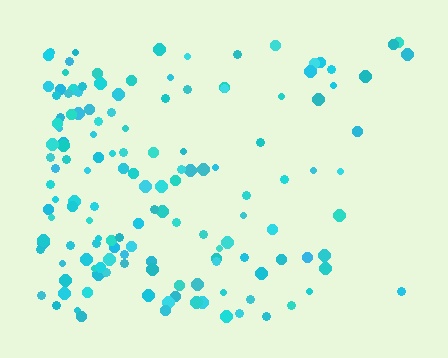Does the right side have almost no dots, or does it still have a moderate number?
Still a moderate number, just noticeably fewer than the left.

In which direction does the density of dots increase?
From right to left, with the left side densest.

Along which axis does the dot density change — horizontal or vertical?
Horizontal.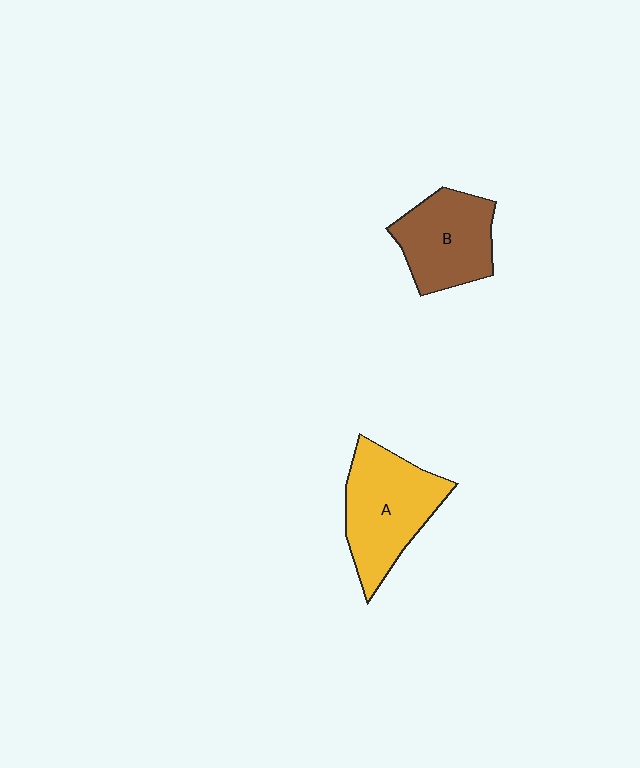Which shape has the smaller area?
Shape B (brown).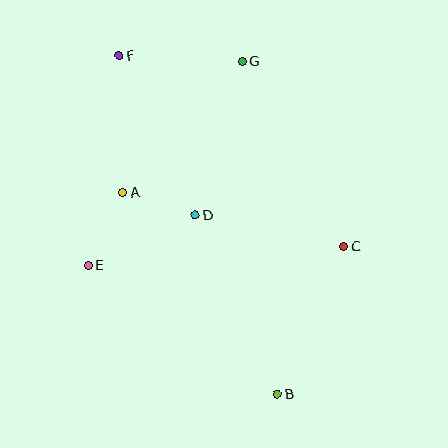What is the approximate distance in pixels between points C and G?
The distance between C and G is approximately 211 pixels.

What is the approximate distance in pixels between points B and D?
The distance between B and D is approximately 197 pixels.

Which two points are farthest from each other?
Points B and F are farthest from each other.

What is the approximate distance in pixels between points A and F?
The distance between A and F is approximately 137 pixels.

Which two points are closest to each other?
Points A and D are closest to each other.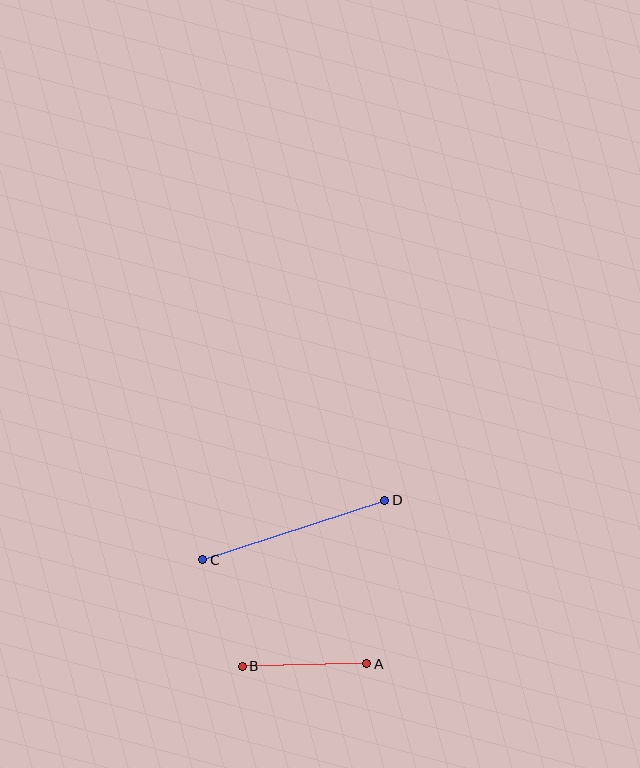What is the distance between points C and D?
The distance is approximately 192 pixels.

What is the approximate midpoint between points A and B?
The midpoint is at approximately (304, 665) pixels.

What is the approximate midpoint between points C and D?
The midpoint is at approximately (294, 530) pixels.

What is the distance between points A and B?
The distance is approximately 125 pixels.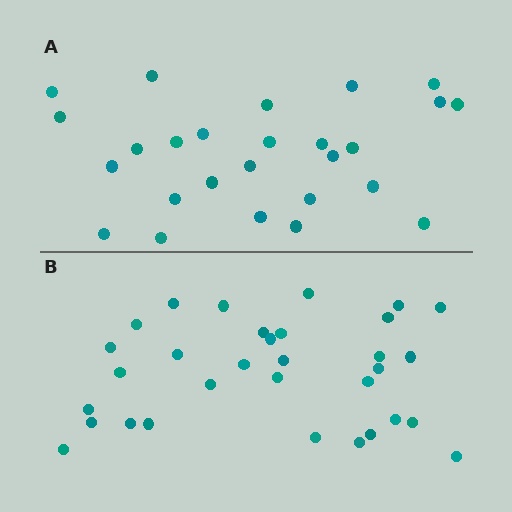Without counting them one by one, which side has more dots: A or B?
Region B (the bottom region) has more dots.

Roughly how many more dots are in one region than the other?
Region B has about 6 more dots than region A.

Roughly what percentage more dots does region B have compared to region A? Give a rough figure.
About 25% more.